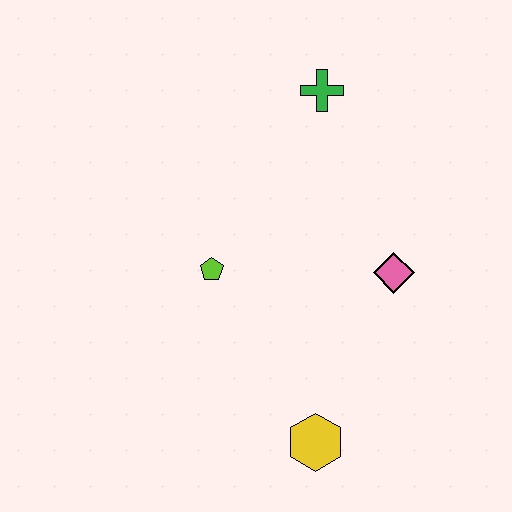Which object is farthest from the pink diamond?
The green cross is farthest from the pink diamond.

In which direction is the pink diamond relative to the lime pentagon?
The pink diamond is to the right of the lime pentagon.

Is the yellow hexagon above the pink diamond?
No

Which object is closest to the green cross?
The pink diamond is closest to the green cross.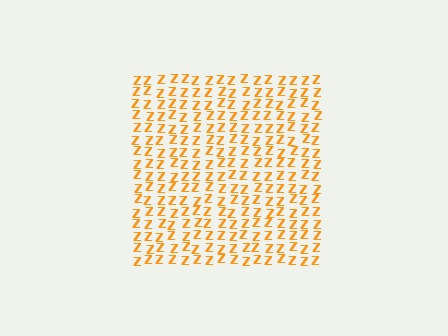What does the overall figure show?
The overall figure shows a square.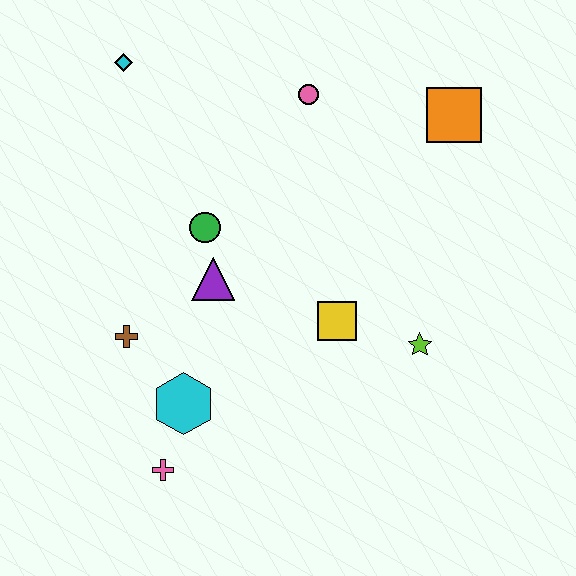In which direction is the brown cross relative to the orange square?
The brown cross is to the left of the orange square.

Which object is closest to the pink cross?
The cyan hexagon is closest to the pink cross.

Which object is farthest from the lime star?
The cyan diamond is farthest from the lime star.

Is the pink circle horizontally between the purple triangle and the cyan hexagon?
No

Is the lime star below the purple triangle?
Yes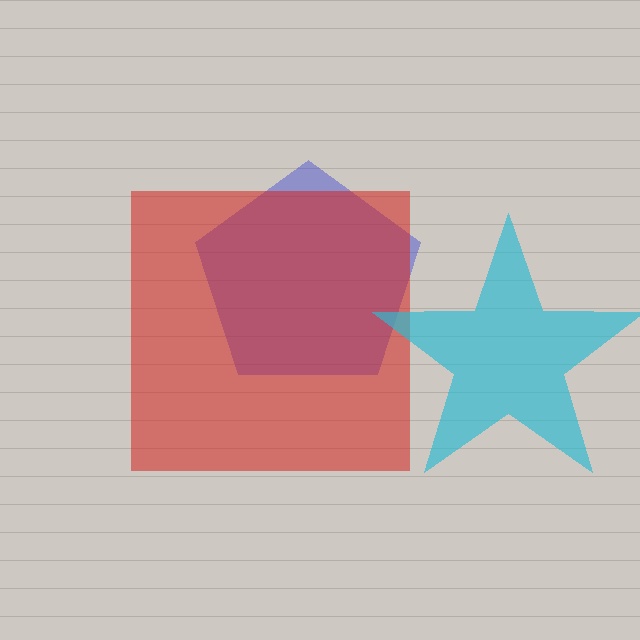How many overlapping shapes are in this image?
There are 3 overlapping shapes in the image.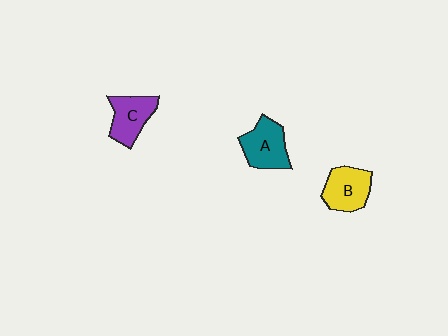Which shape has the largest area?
Shape A (teal).